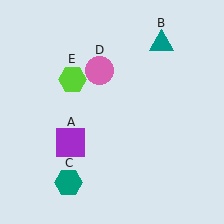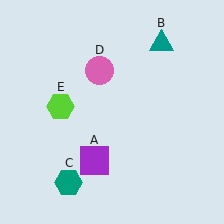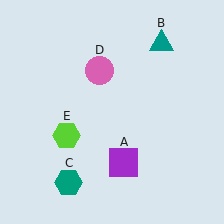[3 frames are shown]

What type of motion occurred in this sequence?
The purple square (object A), lime hexagon (object E) rotated counterclockwise around the center of the scene.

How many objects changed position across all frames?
2 objects changed position: purple square (object A), lime hexagon (object E).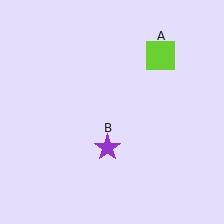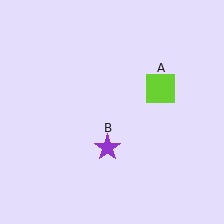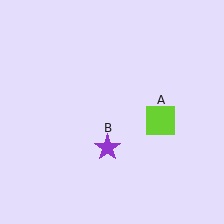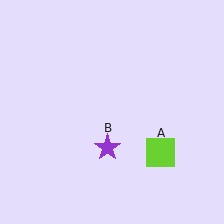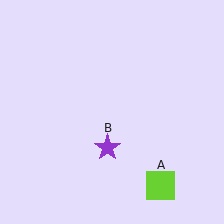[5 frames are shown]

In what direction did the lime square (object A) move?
The lime square (object A) moved down.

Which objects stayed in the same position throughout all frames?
Purple star (object B) remained stationary.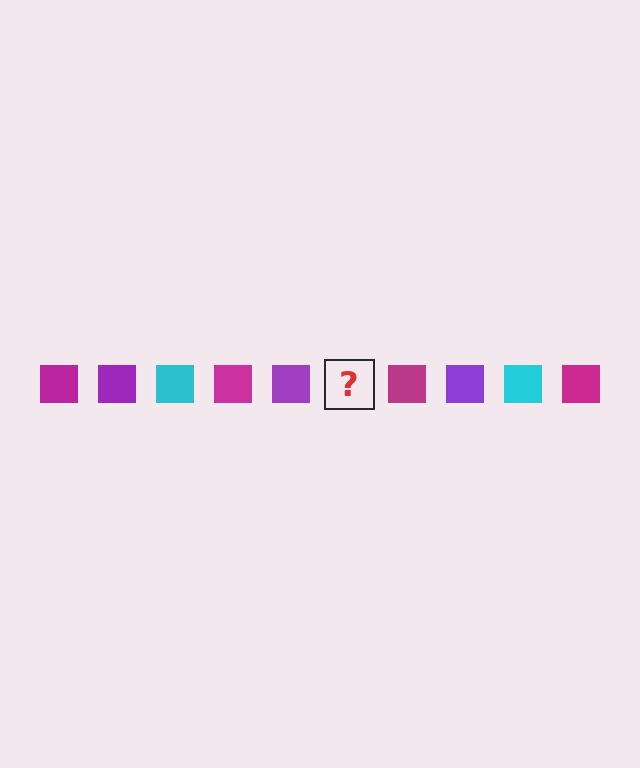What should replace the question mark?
The question mark should be replaced with a cyan square.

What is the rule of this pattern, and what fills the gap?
The rule is that the pattern cycles through magenta, purple, cyan squares. The gap should be filled with a cyan square.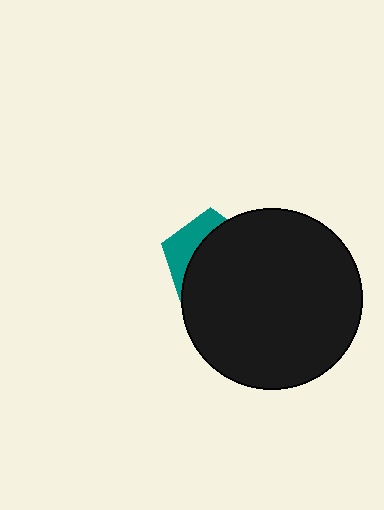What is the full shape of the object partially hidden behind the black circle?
The partially hidden object is a teal pentagon.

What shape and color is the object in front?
The object in front is a black circle.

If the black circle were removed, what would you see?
You would see the complete teal pentagon.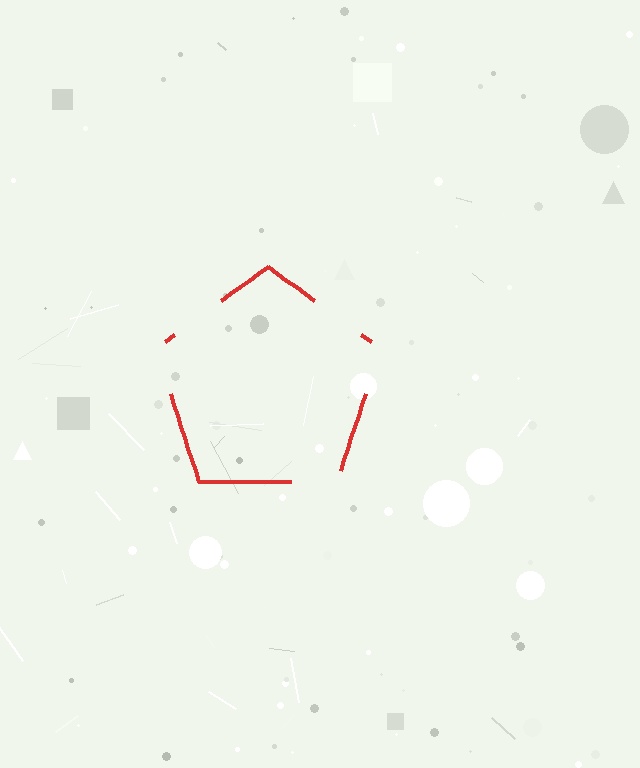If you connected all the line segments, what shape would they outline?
They would outline a pentagon.